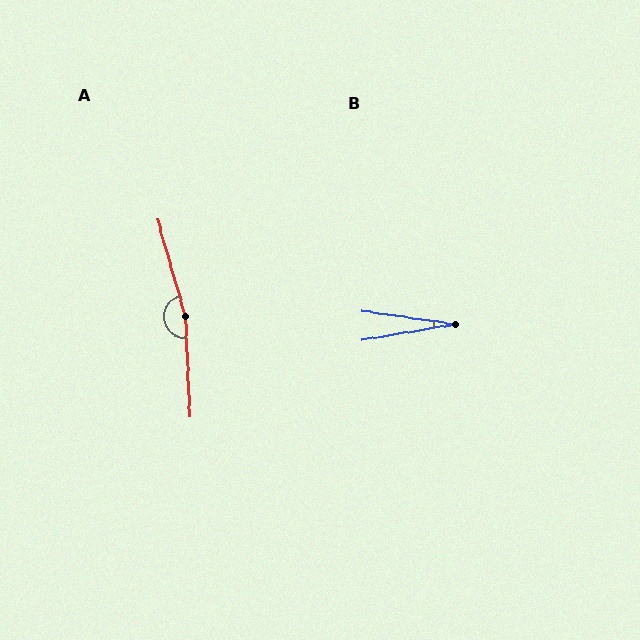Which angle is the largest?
A, at approximately 167 degrees.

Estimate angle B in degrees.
Approximately 18 degrees.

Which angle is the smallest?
B, at approximately 18 degrees.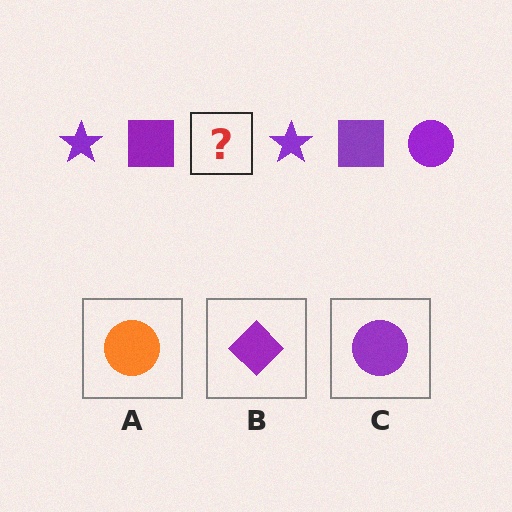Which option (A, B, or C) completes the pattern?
C.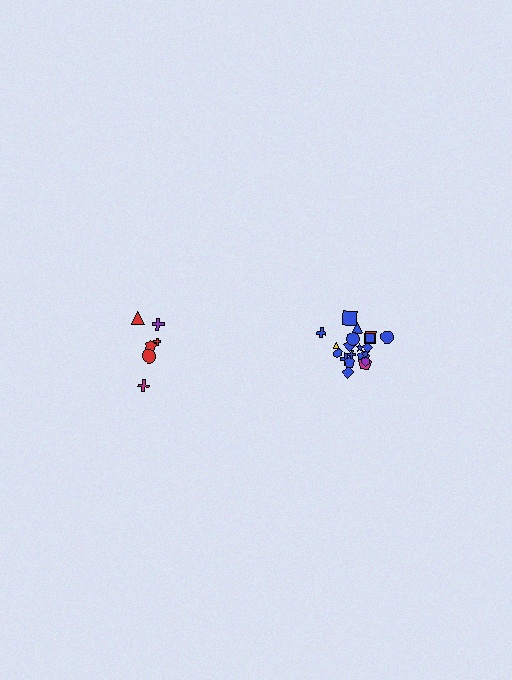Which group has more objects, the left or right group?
The right group.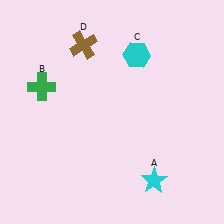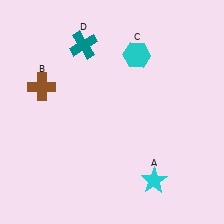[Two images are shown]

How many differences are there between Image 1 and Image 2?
There are 2 differences between the two images.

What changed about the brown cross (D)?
In Image 1, D is brown. In Image 2, it changed to teal.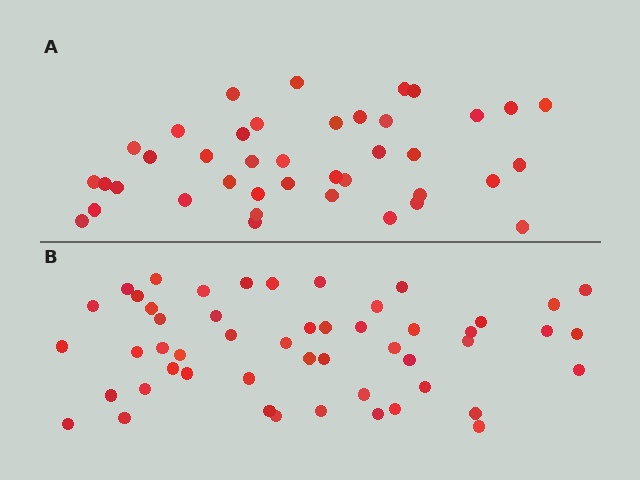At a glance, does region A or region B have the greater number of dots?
Region B (the bottom region) has more dots.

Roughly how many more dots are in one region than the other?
Region B has roughly 12 or so more dots than region A.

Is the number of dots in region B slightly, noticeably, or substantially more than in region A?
Region B has noticeably more, but not dramatically so. The ratio is roughly 1.3 to 1.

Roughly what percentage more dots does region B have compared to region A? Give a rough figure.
About 30% more.